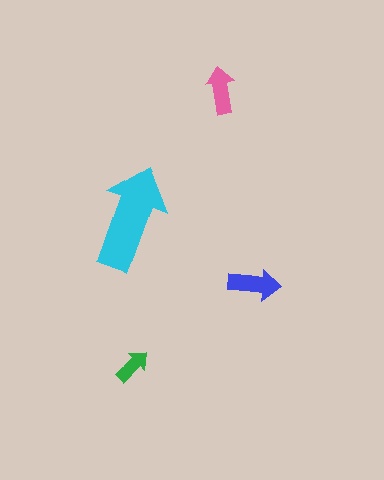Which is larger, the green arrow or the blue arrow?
The blue one.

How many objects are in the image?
There are 4 objects in the image.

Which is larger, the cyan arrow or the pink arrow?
The cyan one.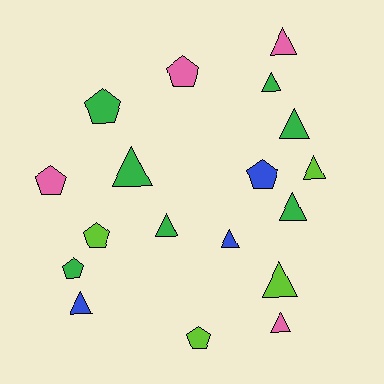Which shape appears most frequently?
Triangle, with 11 objects.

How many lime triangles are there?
There are 2 lime triangles.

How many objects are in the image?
There are 18 objects.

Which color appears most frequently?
Green, with 7 objects.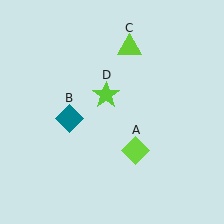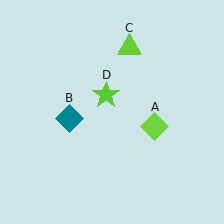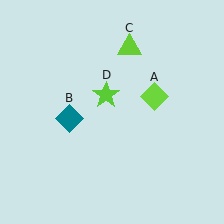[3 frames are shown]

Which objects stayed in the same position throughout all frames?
Teal diamond (object B) and lime triangle (object C) and lime star (object D) remained stationary.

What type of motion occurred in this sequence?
The lime diamond (object A) rotated counterclockwise around the center of the scene.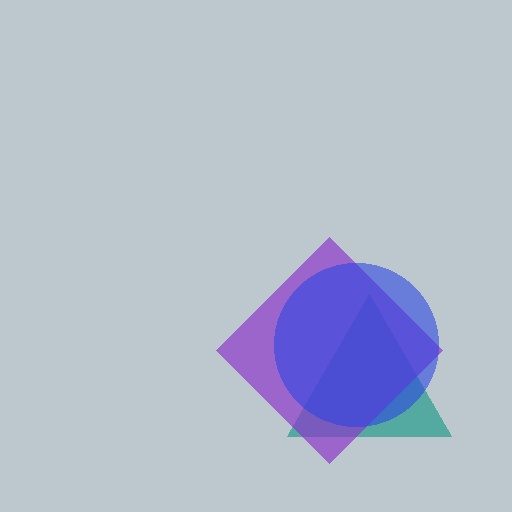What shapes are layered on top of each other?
The layered shapes are: a teal triangle, a purple diamond, a blue circle.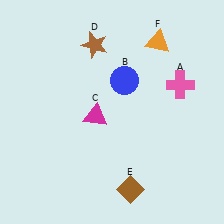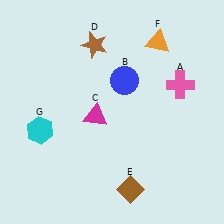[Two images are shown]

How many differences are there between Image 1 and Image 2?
There is 1 difference between the two images.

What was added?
A cyan hexagon (G) was added in Image 2.